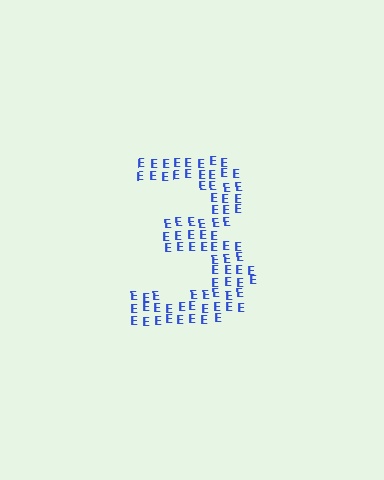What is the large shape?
The large shape is the digit 3.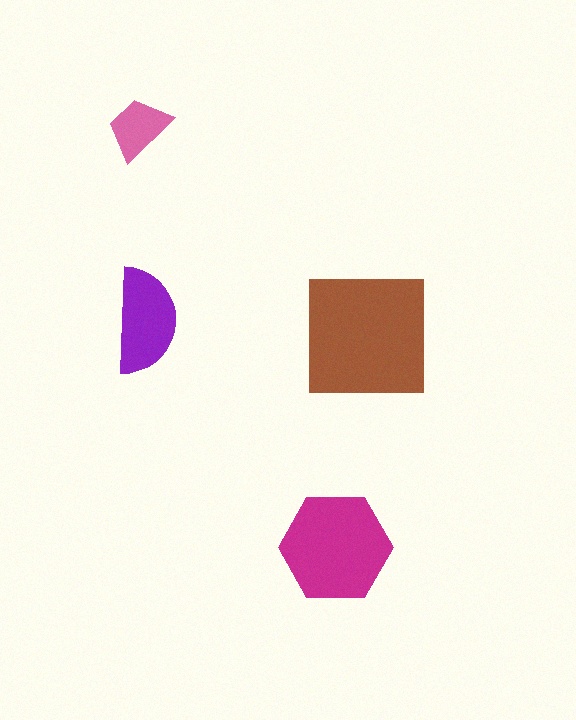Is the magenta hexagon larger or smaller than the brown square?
Smaller.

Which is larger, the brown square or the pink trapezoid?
The brown square.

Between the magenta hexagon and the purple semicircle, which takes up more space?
The magenta hexagon.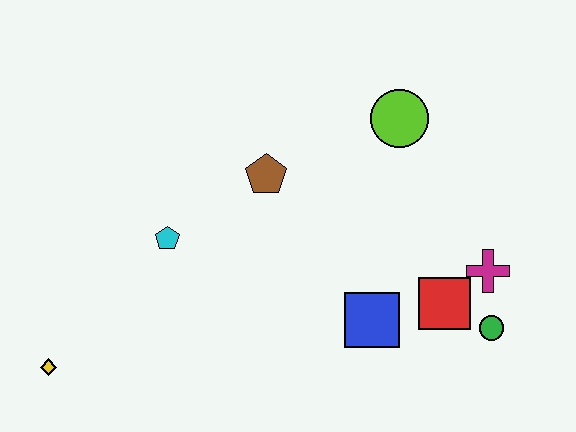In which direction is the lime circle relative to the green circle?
The lime circle is above the green circle.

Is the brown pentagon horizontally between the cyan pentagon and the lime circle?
Yes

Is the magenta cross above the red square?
Yes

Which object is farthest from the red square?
The yellow diamond is farthest from the red square.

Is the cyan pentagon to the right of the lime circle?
No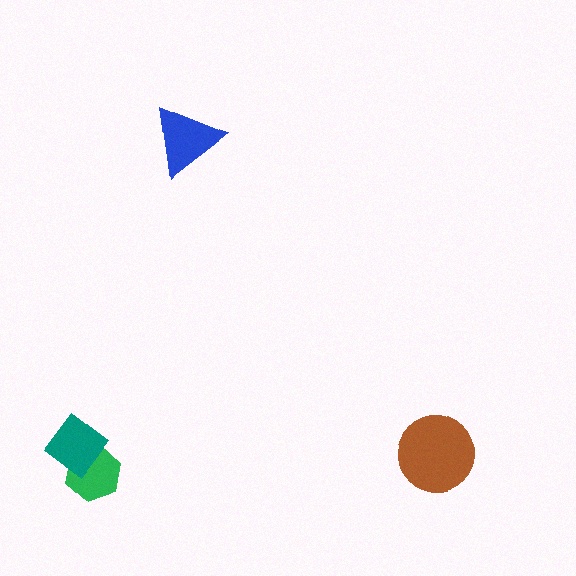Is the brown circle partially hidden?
No, no other shape covers it.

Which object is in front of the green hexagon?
The teal diamond is in front of the green hexagon.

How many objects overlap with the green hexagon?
1 object overlaps with the green hexagon.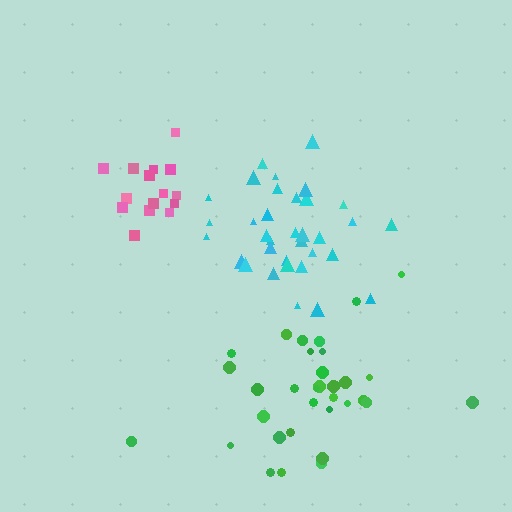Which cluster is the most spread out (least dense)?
Green.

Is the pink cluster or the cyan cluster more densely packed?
Pink.